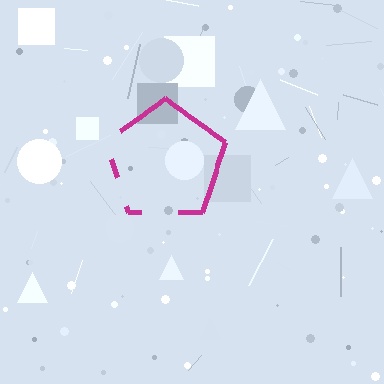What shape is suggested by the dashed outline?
The dashed outline suggests a pentagon.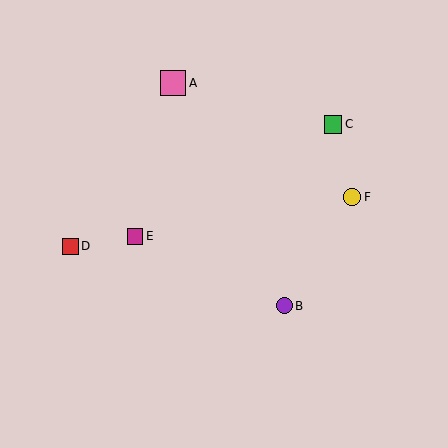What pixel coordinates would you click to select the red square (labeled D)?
Click at (70, 246) to select the red square D.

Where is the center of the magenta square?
The center of the magenta square is at (135, 236).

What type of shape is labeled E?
Shape E is a magenta square.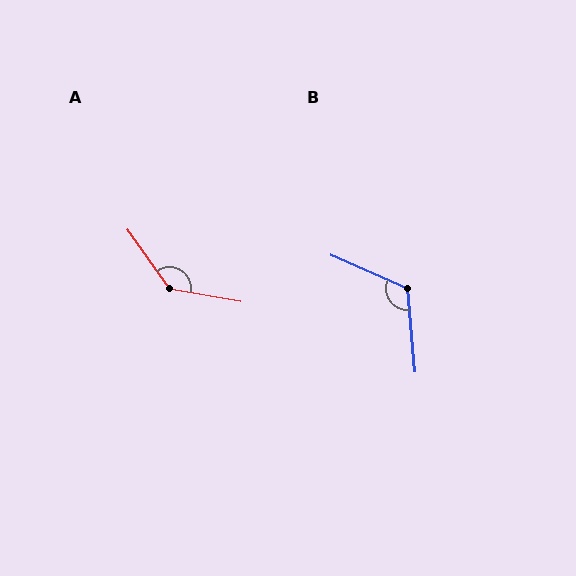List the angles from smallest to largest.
B (119°), A (135°).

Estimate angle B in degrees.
Approximately 119 degrees.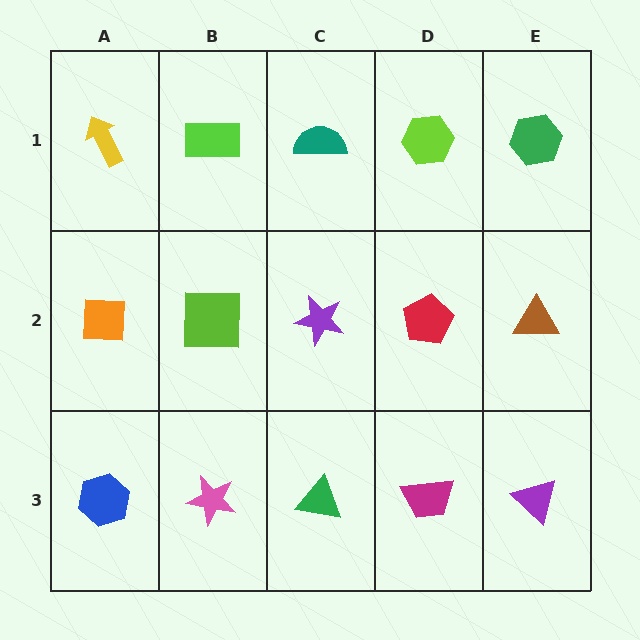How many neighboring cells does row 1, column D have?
3.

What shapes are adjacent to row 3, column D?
A red pentagon (row 2, column D), a green triangle (row 3, column C), a purple triangle (row 3, column E).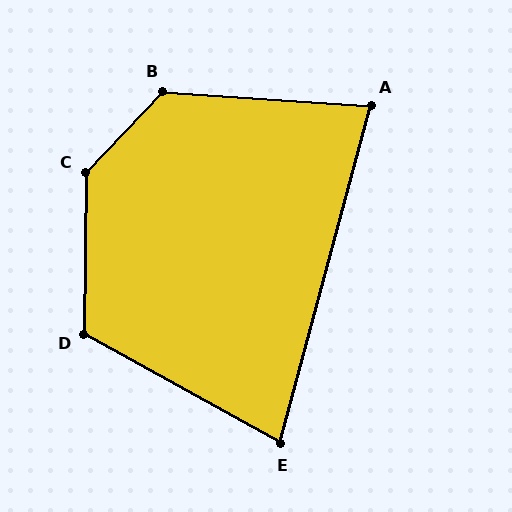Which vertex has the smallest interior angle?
E, at approximately 76 degrees.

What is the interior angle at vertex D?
Approximately 118 degrees (obtuse).